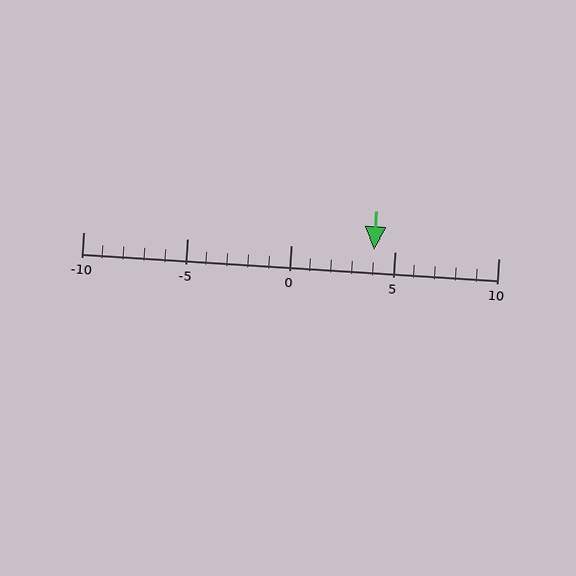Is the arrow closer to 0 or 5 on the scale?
The arrow is closer to 5.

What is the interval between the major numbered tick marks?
The major tick marks are spaced 5 units apart.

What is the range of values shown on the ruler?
The ruler shows values from -10 to 10.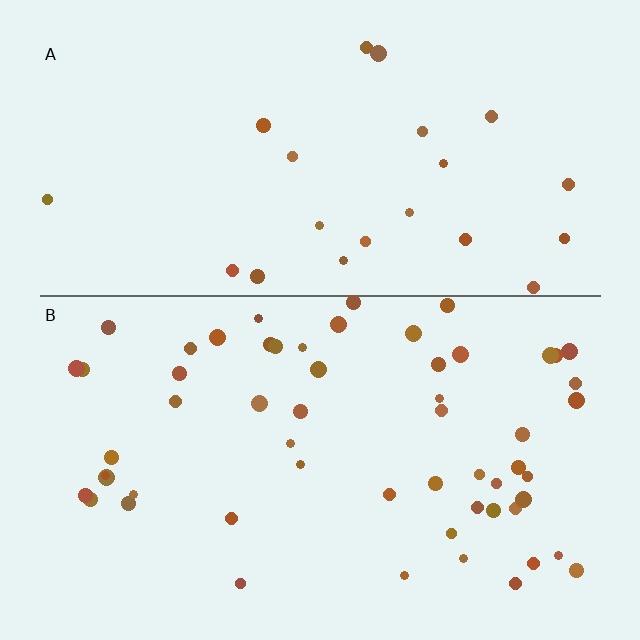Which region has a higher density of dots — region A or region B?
B (the bottom).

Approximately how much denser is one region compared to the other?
Approximately 2.6× — region B over region A.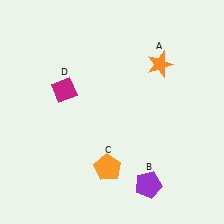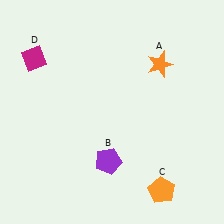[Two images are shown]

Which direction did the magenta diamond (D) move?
The magenta diamond (D) moved up.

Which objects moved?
The objects that moved are: the purple pentagon (B), the orange pentagon (C), the magenta diamond (D).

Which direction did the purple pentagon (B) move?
The purple pentagon (B) moved left.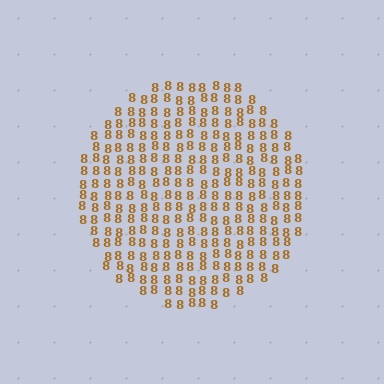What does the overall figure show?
The overall figure shows a circle.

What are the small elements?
The small elements are digit 8's.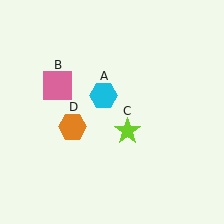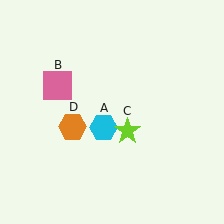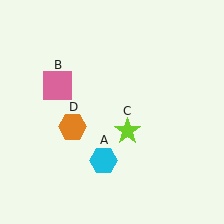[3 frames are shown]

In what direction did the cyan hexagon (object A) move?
The cyan hexagon (object A) moved down.